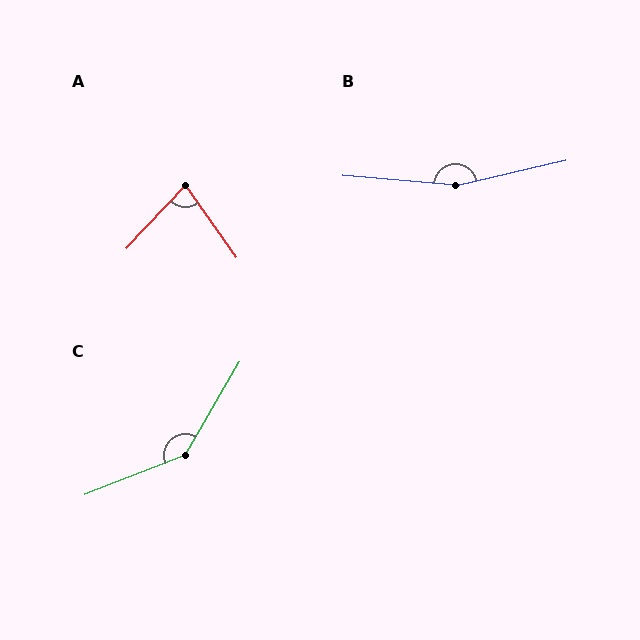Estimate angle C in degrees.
Approximately 142 degrees.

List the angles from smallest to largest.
A (79°), C (142°), B (162°).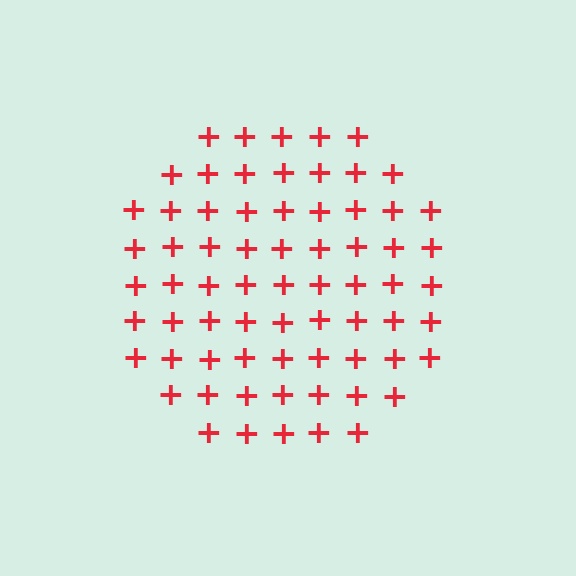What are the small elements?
The small elements are plus signs.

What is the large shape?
The large shape is a circle.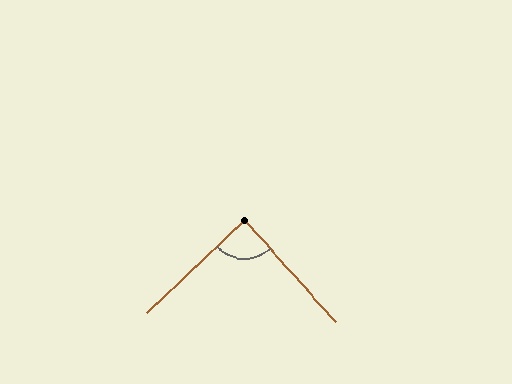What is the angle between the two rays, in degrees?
Approximately 88 degrees.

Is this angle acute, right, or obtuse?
It is approximately a right angle.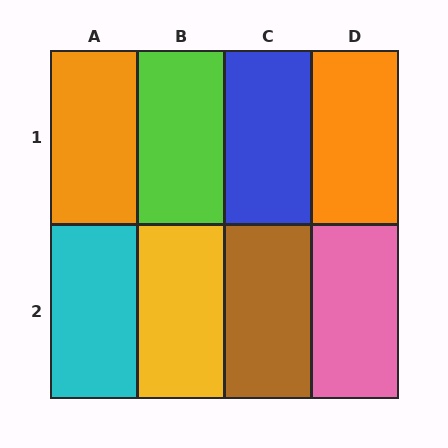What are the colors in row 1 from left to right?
Orange, lime, blue, orange.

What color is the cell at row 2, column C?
Brown.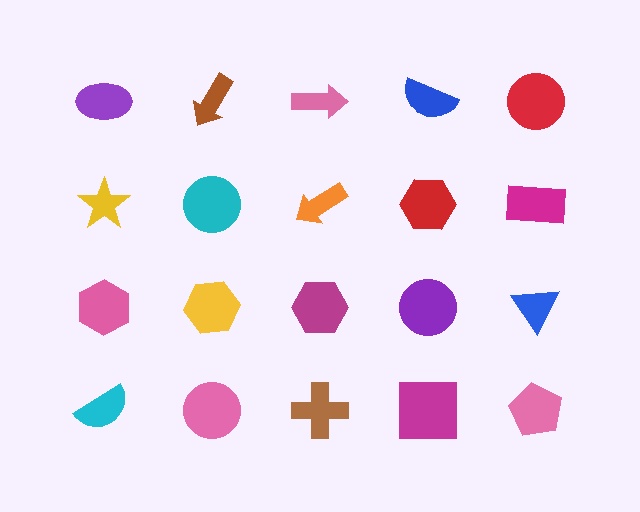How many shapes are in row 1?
5 shapes.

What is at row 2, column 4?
A red hexagon.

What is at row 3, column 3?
A magenta hexagon.